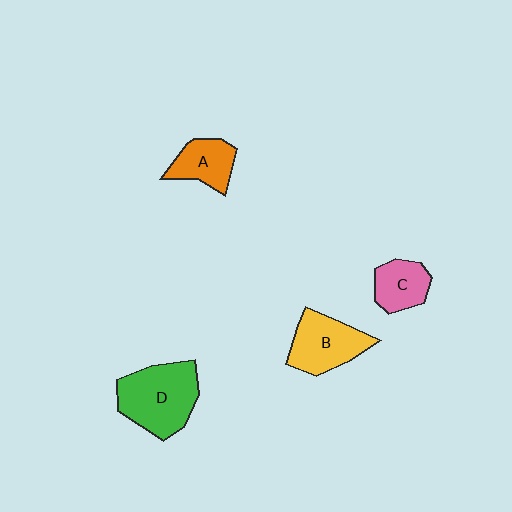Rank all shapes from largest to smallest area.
From largest to smallest: D (green), B (yellow), A (orange), C (pink).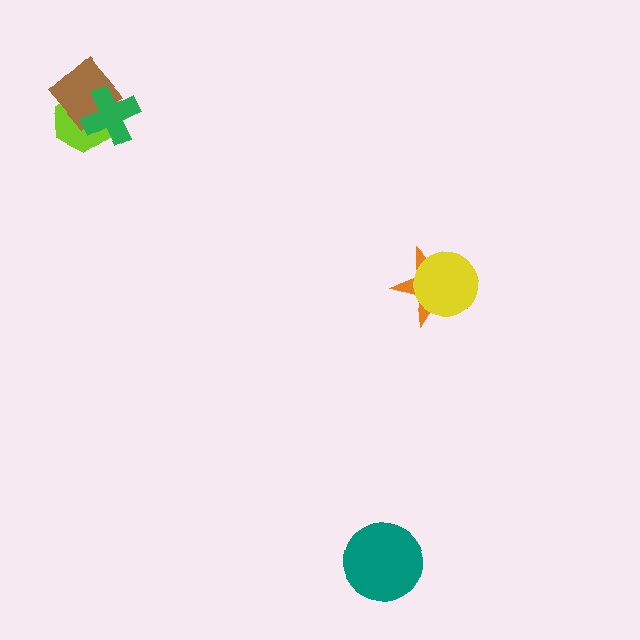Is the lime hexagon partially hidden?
Yes, it is partially covered by another shape.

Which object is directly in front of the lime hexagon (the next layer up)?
The brown diamond is directly in front of the lime hexagon.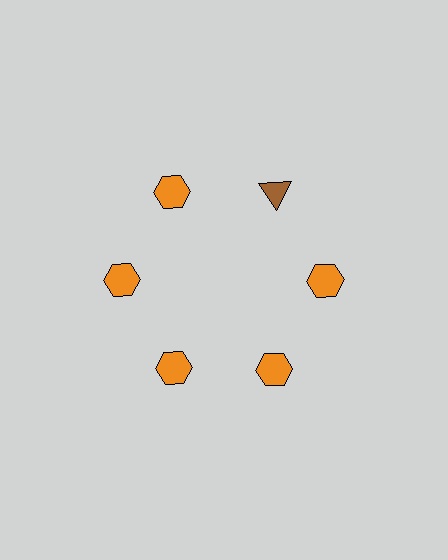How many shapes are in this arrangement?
There are 6 shapes arranged in a ring pattern.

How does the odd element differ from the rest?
It differs in both color (brown instead of orange) and shape (triangle instead of hexagon).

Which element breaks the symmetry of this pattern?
The brown triangle at roughly the 1 o'clock position breaks the symmetry. All other shapes are orange hexagons.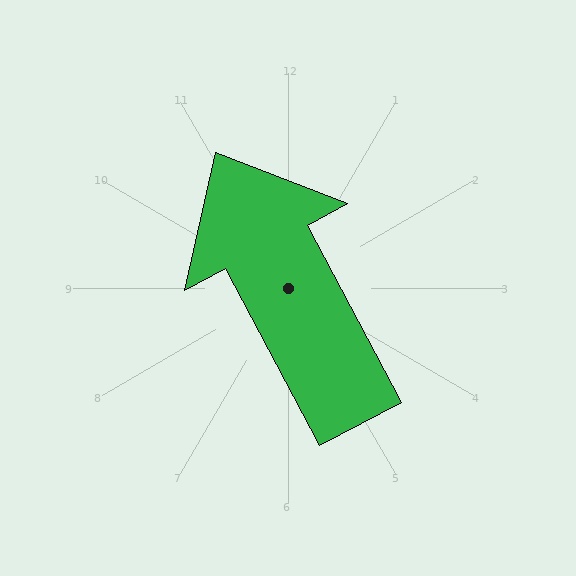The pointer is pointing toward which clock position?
Roughly 11 o'clock.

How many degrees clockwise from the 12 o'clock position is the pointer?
Approximately 332 degrees.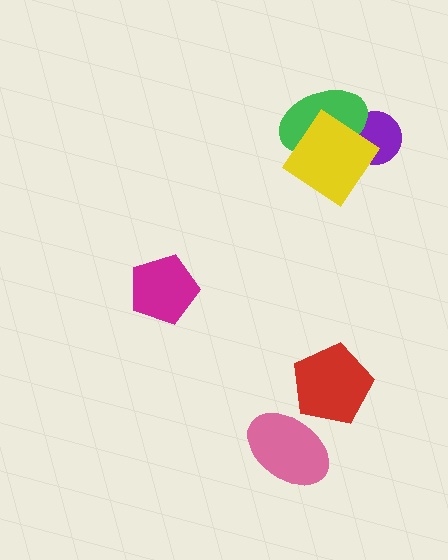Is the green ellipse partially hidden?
Yes, it is partially covered by another shape.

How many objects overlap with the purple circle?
2 objects overlap with the purple circle.